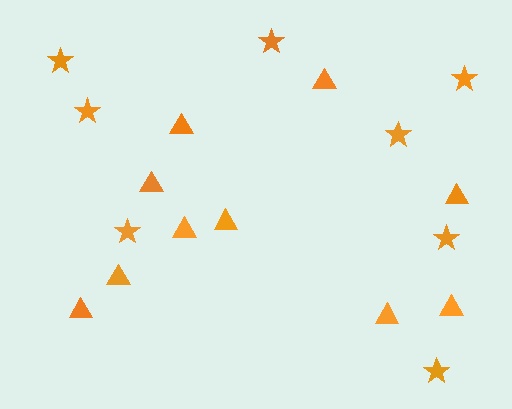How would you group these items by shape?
There are 2 groups: one group of triangles (10) and one group of stars (8).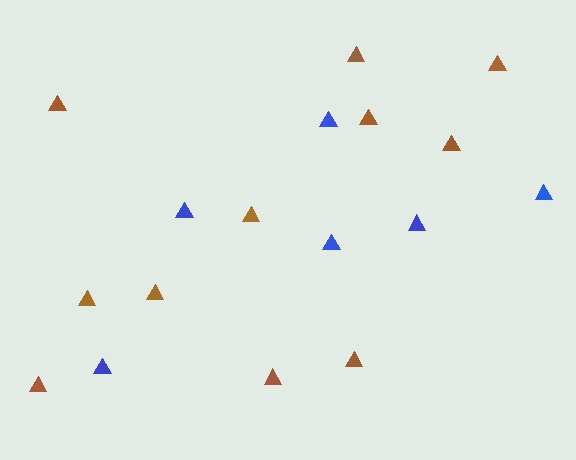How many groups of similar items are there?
There are 2 groups: one group of blue triangles (6) and one group of brown triangles (11).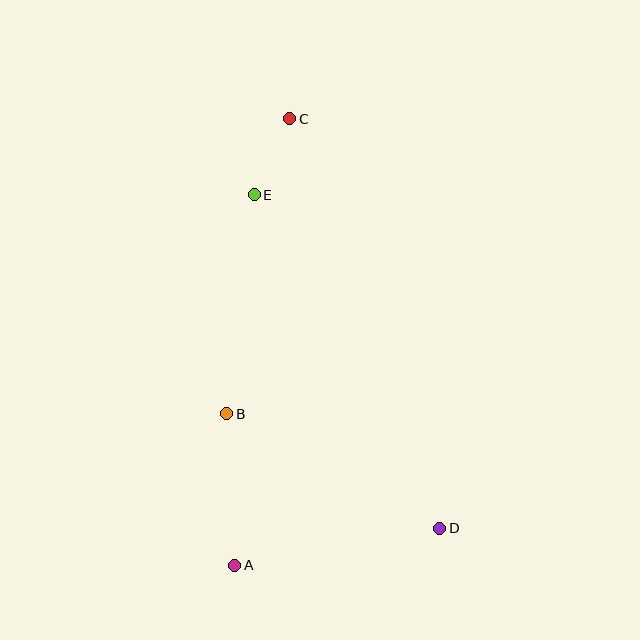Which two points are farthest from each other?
Points A and C are farthest from each other.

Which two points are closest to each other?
Points C and E are closest to each other.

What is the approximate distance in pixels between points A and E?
The distance between A and E is approximately 371 pixels.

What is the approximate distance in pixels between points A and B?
The distance between A and B is approximately 152 pixels.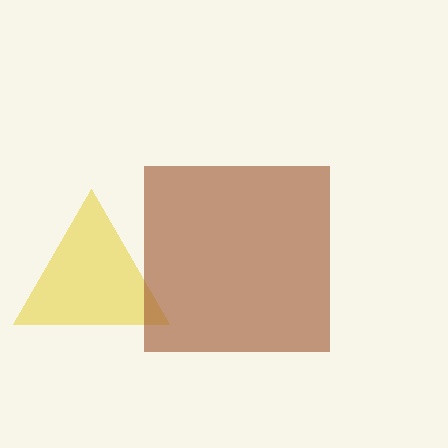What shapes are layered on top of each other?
The layered shapes are: a yellow triangle, a brown square.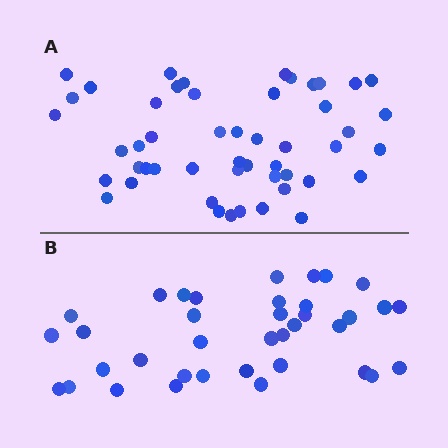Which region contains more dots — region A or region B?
Region A (the top region) has more dots.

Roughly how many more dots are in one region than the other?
Region A has approximately 15 more dots than region B.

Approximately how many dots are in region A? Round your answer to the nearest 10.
About 50 dots.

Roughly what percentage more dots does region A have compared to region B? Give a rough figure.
About 35% more.